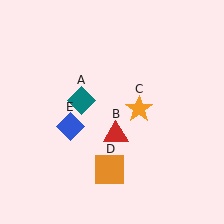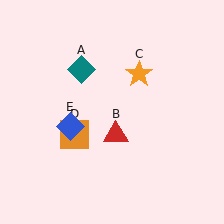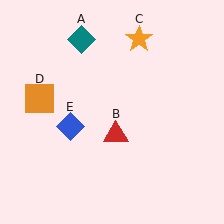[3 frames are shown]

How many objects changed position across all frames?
3 objects changed position: teal diamond (object A), orange star (object C), orange square (object D).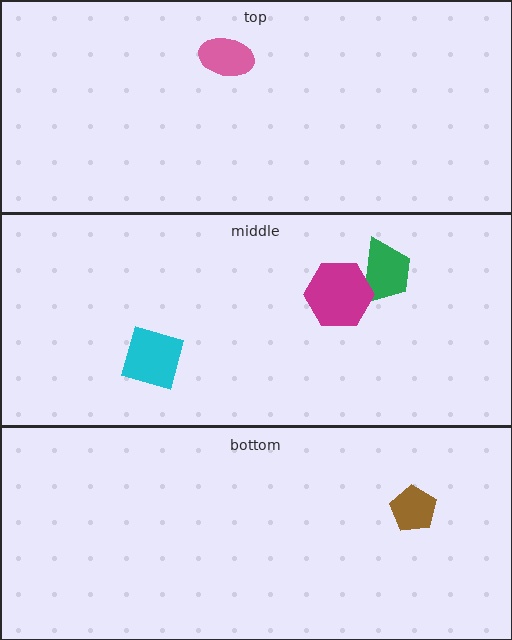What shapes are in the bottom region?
The brown pentagon.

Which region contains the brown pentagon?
The bottom region.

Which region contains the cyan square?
The middle region.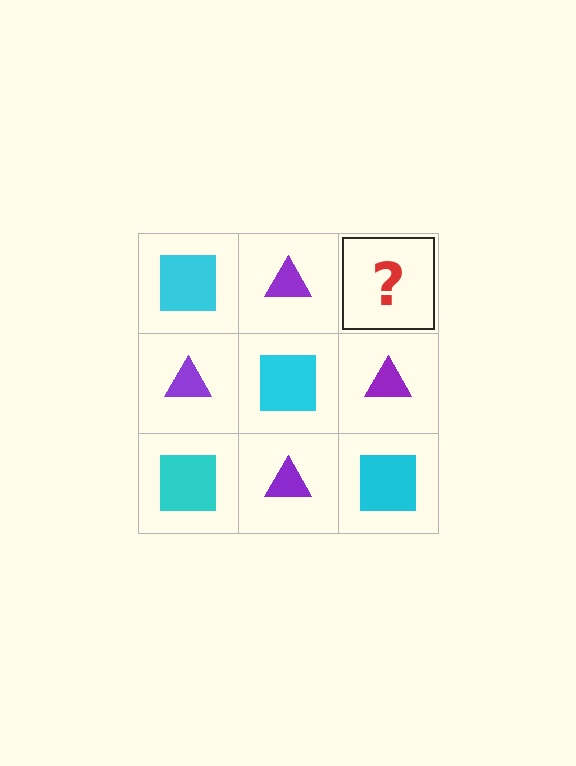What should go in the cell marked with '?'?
The missing cell should contain a cyan square.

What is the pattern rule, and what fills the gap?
The rule is that it alternates cyan square and purple triangle in a checkerboard pattern. The gap should be filled with a cyan square.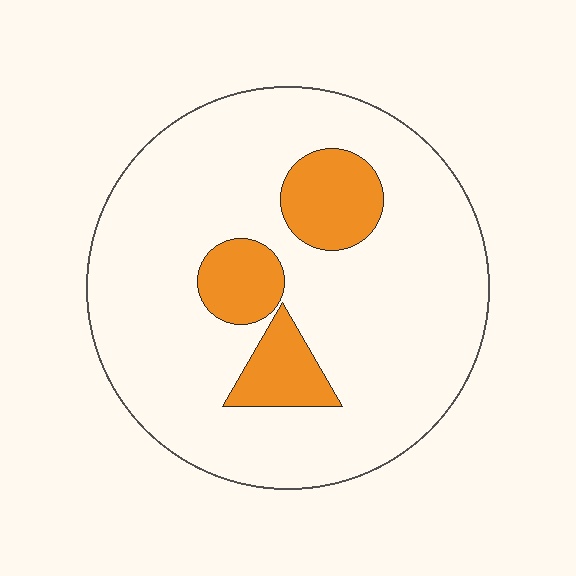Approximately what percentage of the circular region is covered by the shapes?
Approximately 15%.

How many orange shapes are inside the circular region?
3.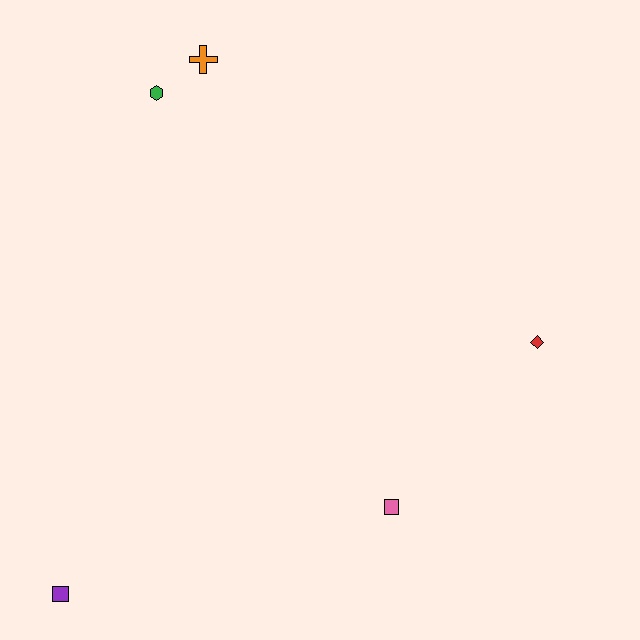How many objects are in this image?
There are 5 objects.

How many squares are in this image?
There are 2 squares.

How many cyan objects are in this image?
There are no cyan objects.